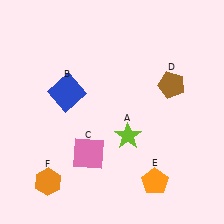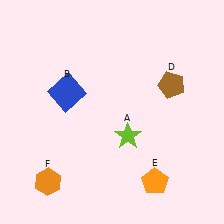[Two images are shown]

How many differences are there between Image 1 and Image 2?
There is 1 difference between the two images.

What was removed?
The pink square (C) was removed in Image 2.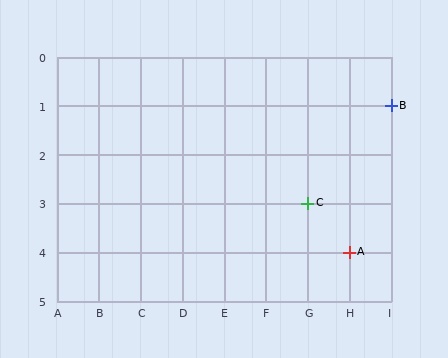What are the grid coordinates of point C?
Point C is at grid coordinates (G, 3).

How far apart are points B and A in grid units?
Points B and A are 1 column and 3 rows apart (about 3.2 grid units diagonally).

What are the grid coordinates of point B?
Point B is at grid coordinates (I, 1).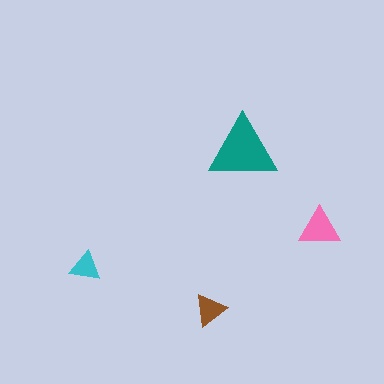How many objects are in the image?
There are 4 objects in the image.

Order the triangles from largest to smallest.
the teal one, the pink one, the brown one, the cyan one.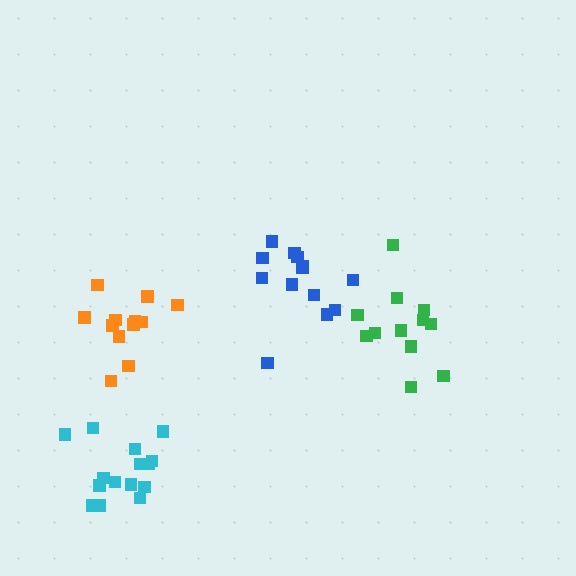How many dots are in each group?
Group 1: 12 dots, Group 2: 13 dots, Group 3: 12 dots, Group 4: 15 dots (52 total).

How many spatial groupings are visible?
There are 4 spatial groupings.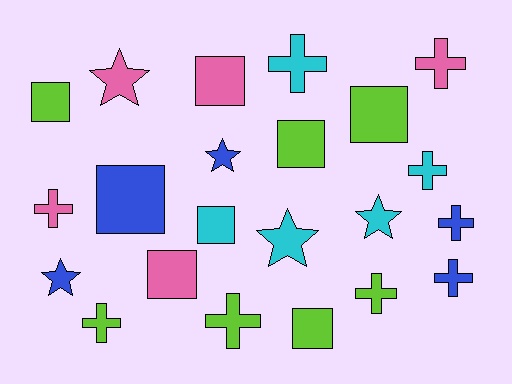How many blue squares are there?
There is 1 blue square.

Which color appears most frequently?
Lime, with 7 objects.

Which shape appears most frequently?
Cross, with 9 objects.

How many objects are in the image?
There are 22 objects.